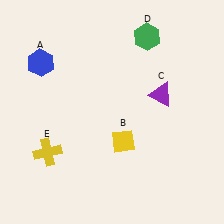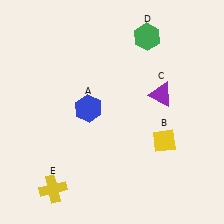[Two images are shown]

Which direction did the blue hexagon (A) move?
The blue hexagon (A) moved right.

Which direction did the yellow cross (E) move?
The yellow cross (E) moved down.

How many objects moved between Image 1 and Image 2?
3 objects moved between the two images.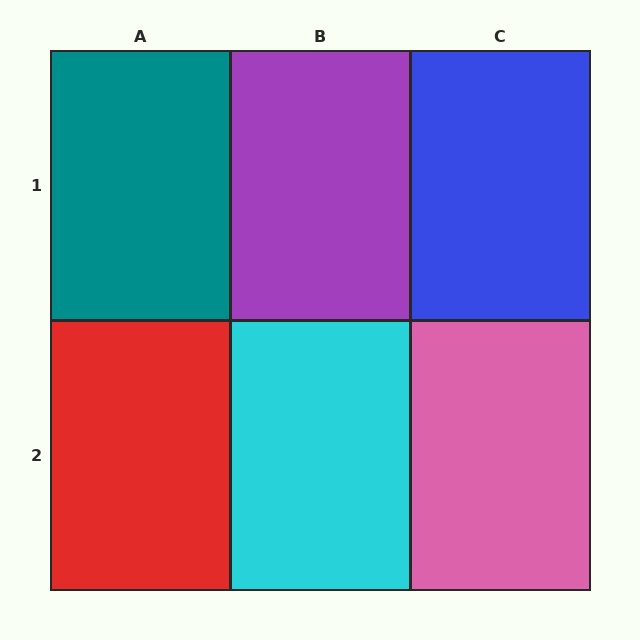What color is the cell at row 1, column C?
Blue.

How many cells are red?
1 cell is red.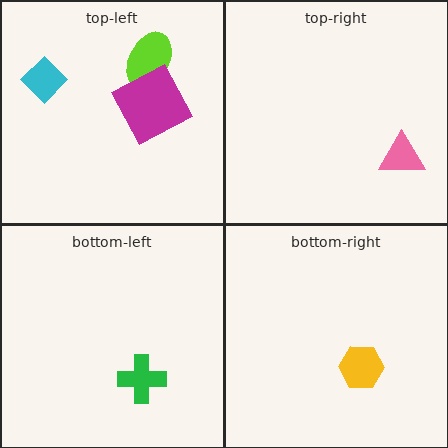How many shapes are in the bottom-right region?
1.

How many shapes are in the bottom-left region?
1.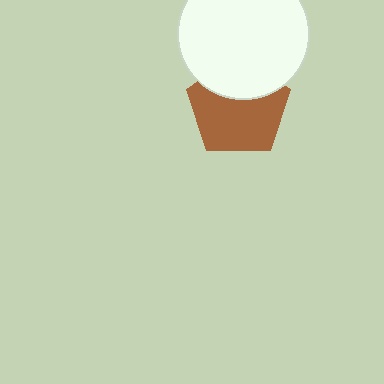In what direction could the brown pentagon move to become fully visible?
The brown pentagon could move down. That would shift it out from behind the white circle entirely.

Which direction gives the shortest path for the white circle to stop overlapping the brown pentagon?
Moving up gives the shortest separation.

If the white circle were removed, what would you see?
You would see the complete brown pentagon.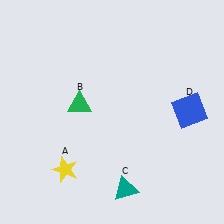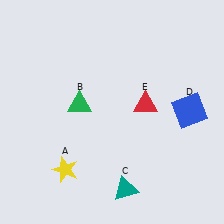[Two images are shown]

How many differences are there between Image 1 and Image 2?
There is 1 difference between the two images.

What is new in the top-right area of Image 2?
A red triangle (E) was added in the top-right area of Image 2.